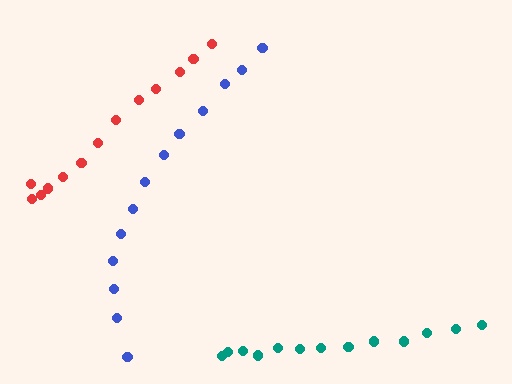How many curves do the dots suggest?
There are 3 distinct paths.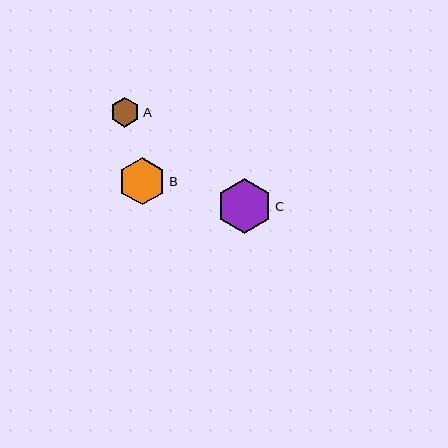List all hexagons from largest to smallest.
From largest to smallest: C, B, A.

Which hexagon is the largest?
Hexagon C is the largest with a size of approximately 55 pixels.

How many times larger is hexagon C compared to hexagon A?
Hexagon C is approximately 1.8 times the size of hexagon A.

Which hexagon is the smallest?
Hexagon A is the smallest with a size of approximately 30 pixels.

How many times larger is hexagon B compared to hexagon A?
Hexagon B is approximately 1.6 times the size of hexagon A.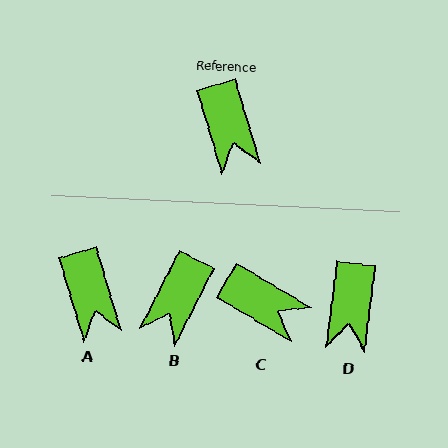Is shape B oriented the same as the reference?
No, it is off by about 44 degrees.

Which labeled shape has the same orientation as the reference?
A.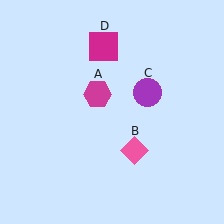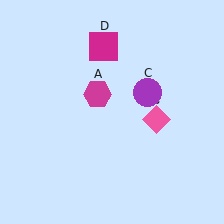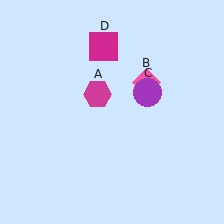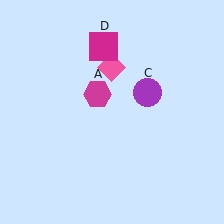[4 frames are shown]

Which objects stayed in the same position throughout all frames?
Magenta hexagon (object A) and purple circle (object C) and magenta square (object D) remained stationary.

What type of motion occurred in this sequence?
The pink diamond (object B) rotated counterclockwise around the center of the scene.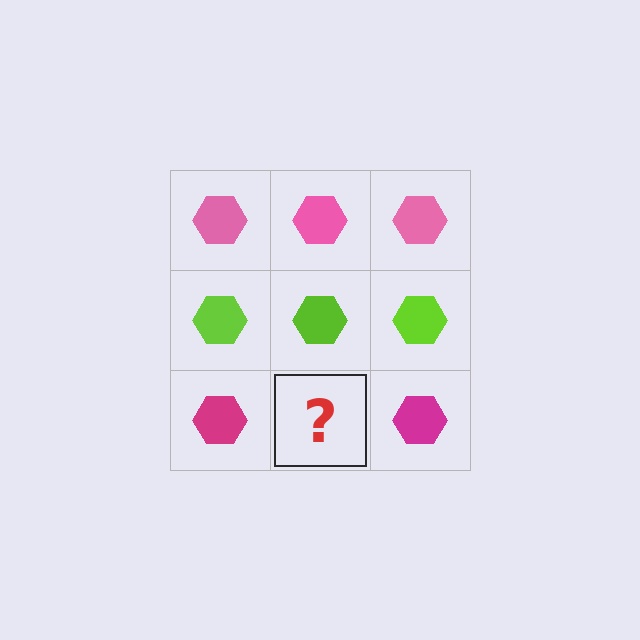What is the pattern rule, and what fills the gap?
The rule is that each row has a consistent color. The gap should be filled with a magenta hexagon.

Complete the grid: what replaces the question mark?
The question mark should be replaced with a magenta hexagon.